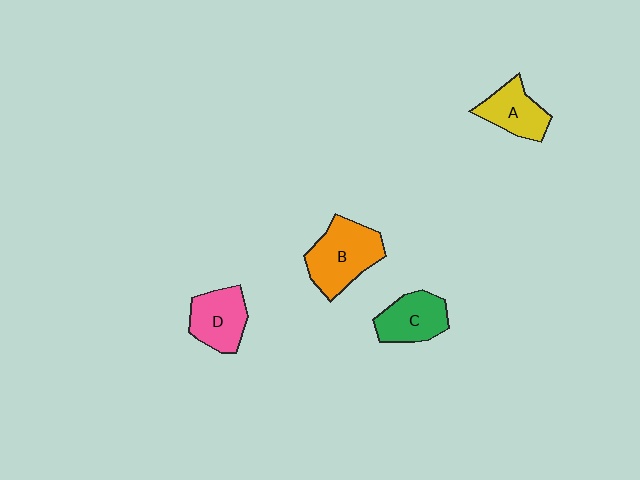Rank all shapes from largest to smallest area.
From largest to smallest: B (orange), D (pink), C (green), A (yellow).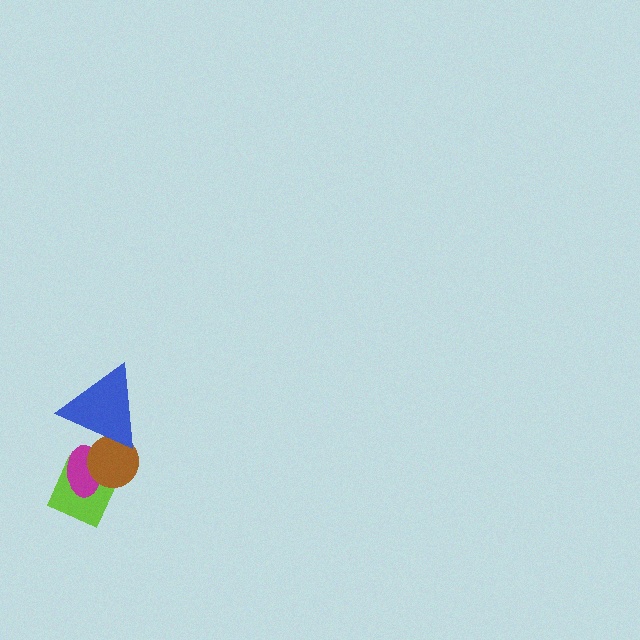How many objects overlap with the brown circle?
3 objects overlap with the brown circle.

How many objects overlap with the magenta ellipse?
3 objects overlap with the magenta ellipse.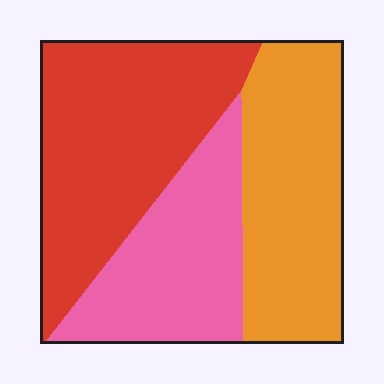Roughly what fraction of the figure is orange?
Orange covers 33% of the figure.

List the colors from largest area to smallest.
From largest to smallest: red, orange, pink.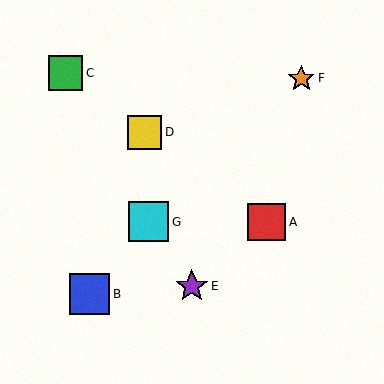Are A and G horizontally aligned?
Yes, both are at y≈222.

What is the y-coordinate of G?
Object G is at y≈222.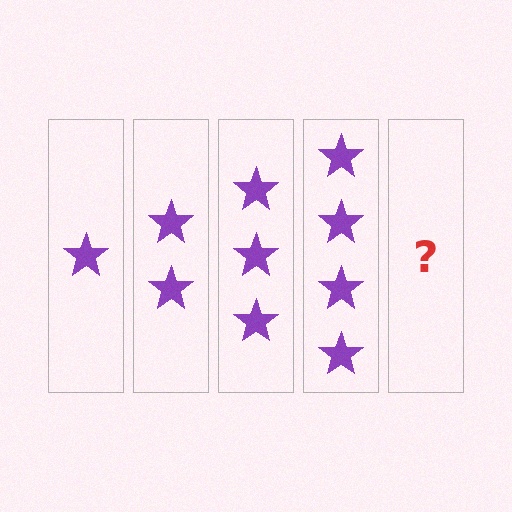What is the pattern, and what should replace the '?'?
The pattern is that each step adds one more star. The '?' should be 5 stars.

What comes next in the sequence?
The next element should be 5 stars.